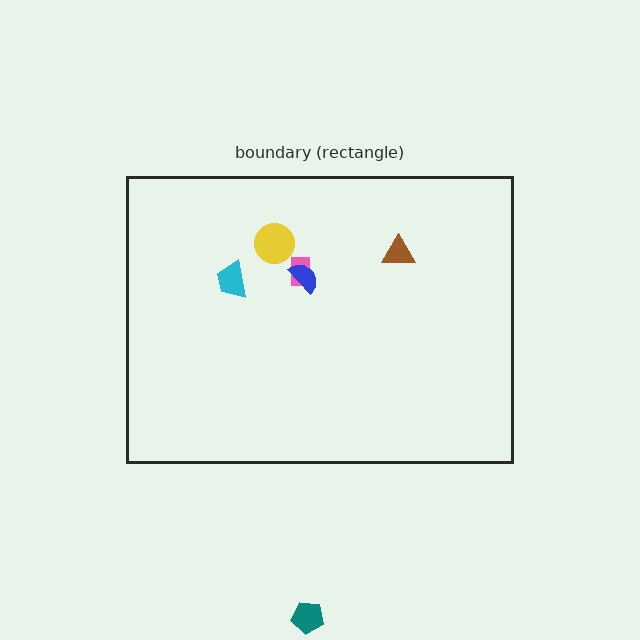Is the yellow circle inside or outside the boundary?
Inside.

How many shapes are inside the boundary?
5 inside, 1 outside.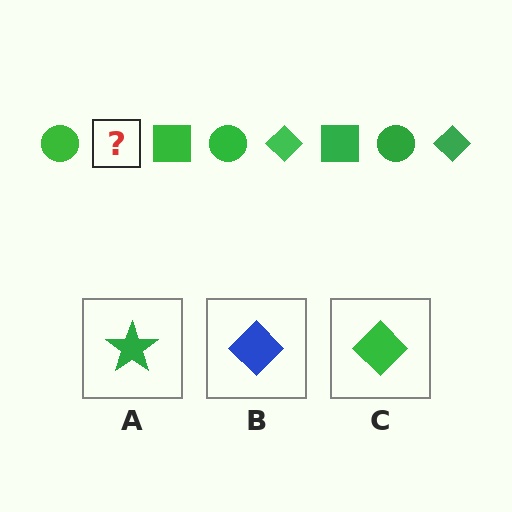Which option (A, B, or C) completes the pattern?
C.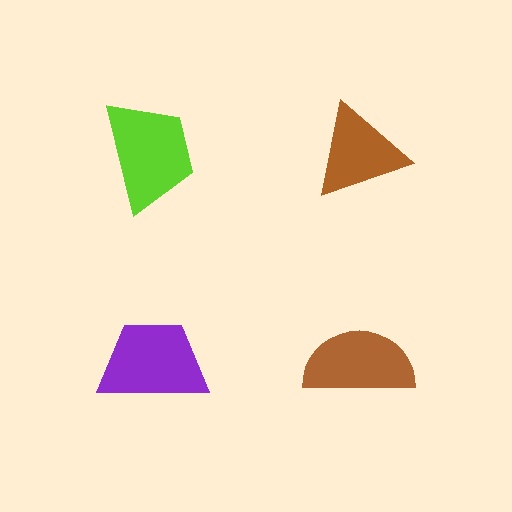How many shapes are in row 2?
2 shapes.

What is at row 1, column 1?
A lime trapezoid.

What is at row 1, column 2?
A brown triangle.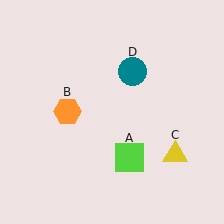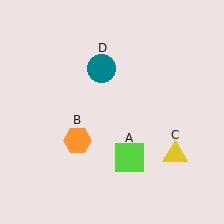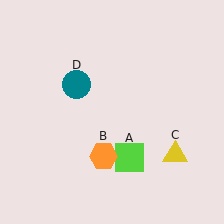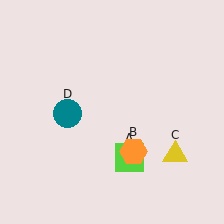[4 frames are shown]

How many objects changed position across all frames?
2 objects changed position: orange hexagon (object B), teal circle (object D).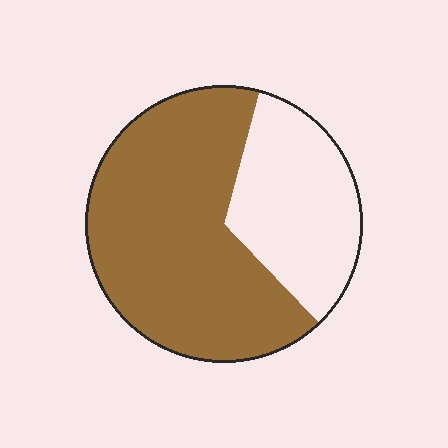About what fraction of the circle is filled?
About two thirds (2/3).